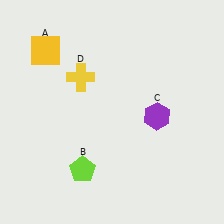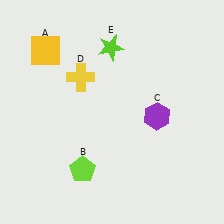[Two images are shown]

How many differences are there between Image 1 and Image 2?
There is 1 difference between the two images.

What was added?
A lime star (E) was added in Image 2.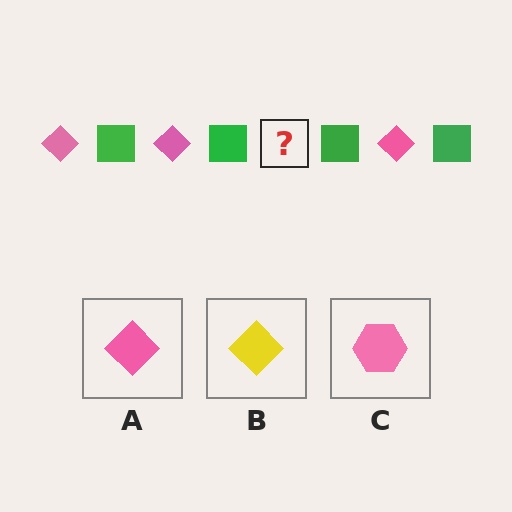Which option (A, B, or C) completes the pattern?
A.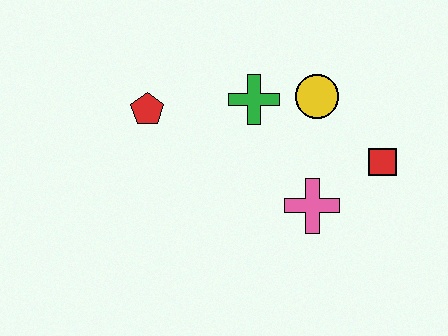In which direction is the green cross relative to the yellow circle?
The green cross is to the left of the yellow circle.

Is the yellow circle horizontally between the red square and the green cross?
Yes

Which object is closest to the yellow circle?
The green cross is closest to the yellow circle.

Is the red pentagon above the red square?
Yes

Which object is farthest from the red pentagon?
The red square is farthest from the red pentagon.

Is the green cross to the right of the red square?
No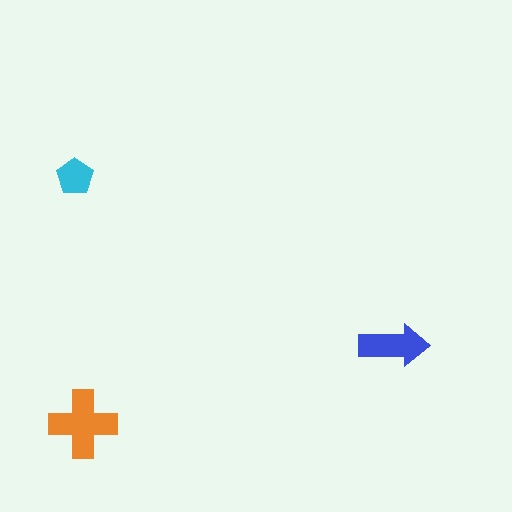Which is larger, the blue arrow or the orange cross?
The orange cross.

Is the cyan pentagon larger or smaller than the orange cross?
Smaller.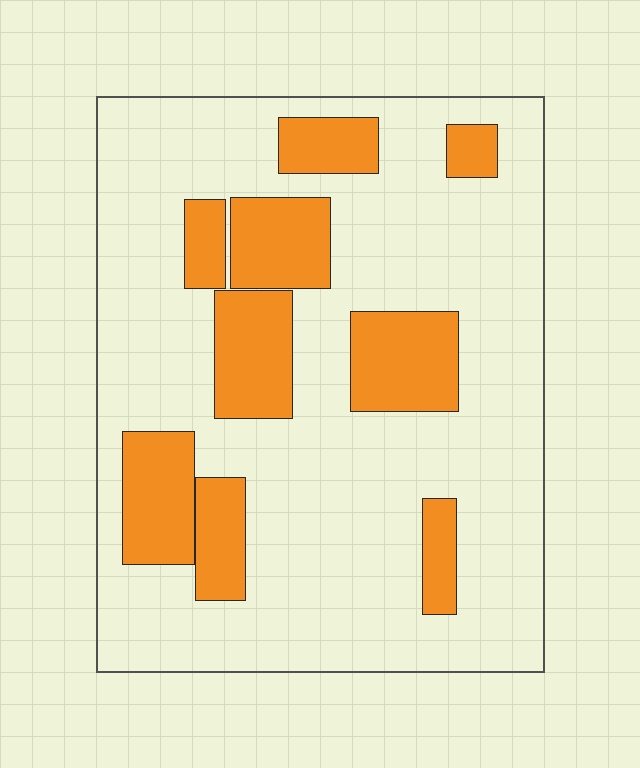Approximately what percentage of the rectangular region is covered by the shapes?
Approximately 25%.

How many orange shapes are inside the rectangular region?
9.